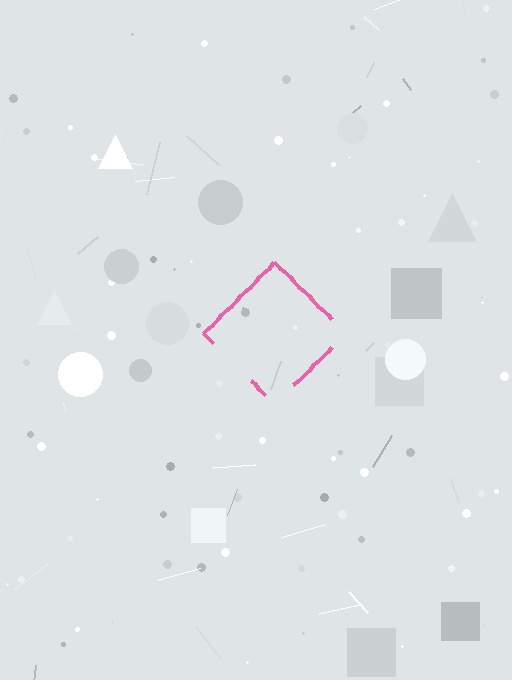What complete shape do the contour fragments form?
The contour fragments form a diamond.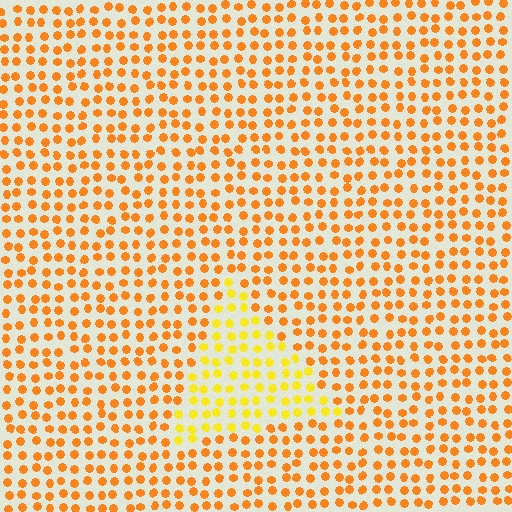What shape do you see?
I see a triangle.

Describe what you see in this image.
The image is filled with small orange elements in a uniform arrangement. A triangle-shaped region is visible where the elements are tinted to a slightly different hue, forming a subtle color boundary.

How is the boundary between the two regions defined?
The boundary is defined purely by a slight shift in hue (about 28 degrees). Spacing, size, and orientation are identical on both sides.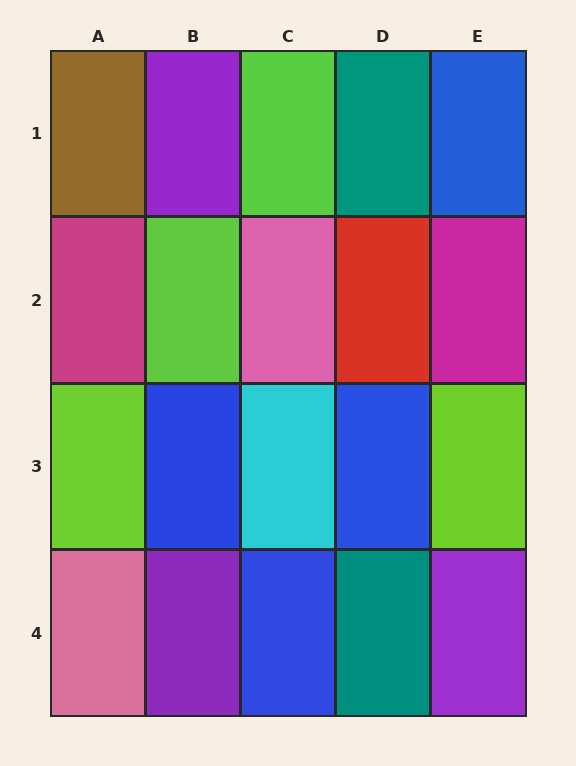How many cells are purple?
3 cells are purple.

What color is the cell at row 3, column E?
Lime.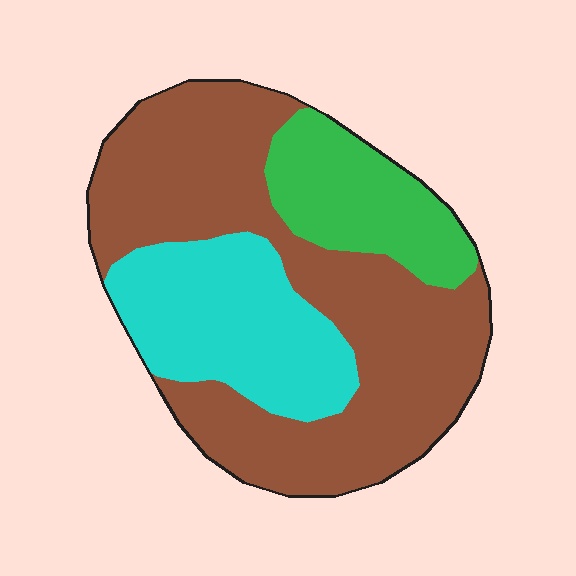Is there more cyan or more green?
Cyan.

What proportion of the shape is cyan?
Cyan takes up about one quarter (1/4) of the shape.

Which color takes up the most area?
Brown, at roughly 60%.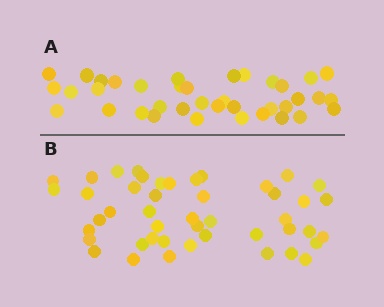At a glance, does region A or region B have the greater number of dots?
Region B (the bottom region) has more dots.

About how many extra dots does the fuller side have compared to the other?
Region B has roughly 8 or so more dots than region A.